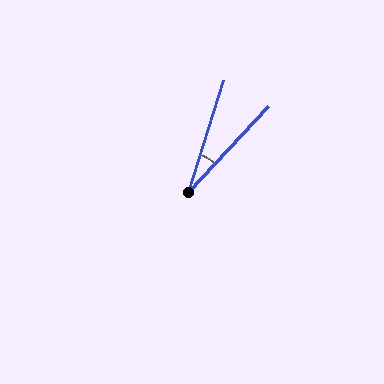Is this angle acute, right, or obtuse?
It is acute.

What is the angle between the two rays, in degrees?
Approximately 26 degrees.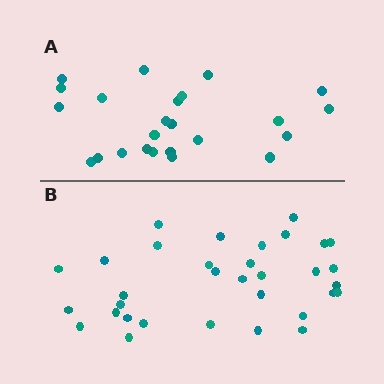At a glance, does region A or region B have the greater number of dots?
Region B (the bottom region) has more dots.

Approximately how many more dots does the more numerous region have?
Region B has roughly 8 or so more dots than region A.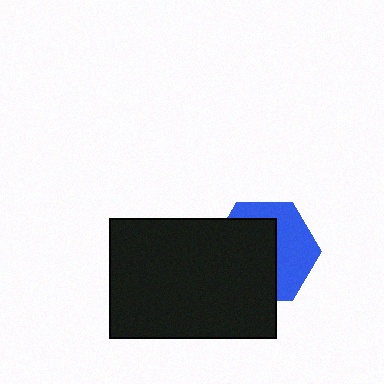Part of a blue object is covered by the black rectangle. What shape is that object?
It is a hexagon.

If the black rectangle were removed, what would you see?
You would see the complete blue hexagon.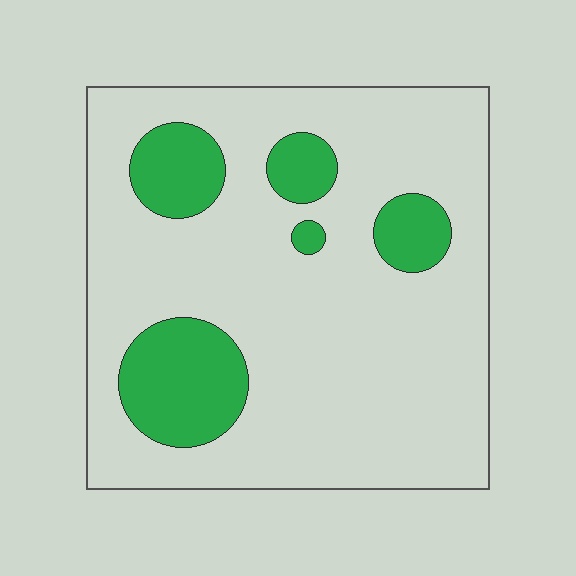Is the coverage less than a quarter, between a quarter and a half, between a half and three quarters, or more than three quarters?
Less than a quarter.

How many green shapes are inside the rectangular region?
5.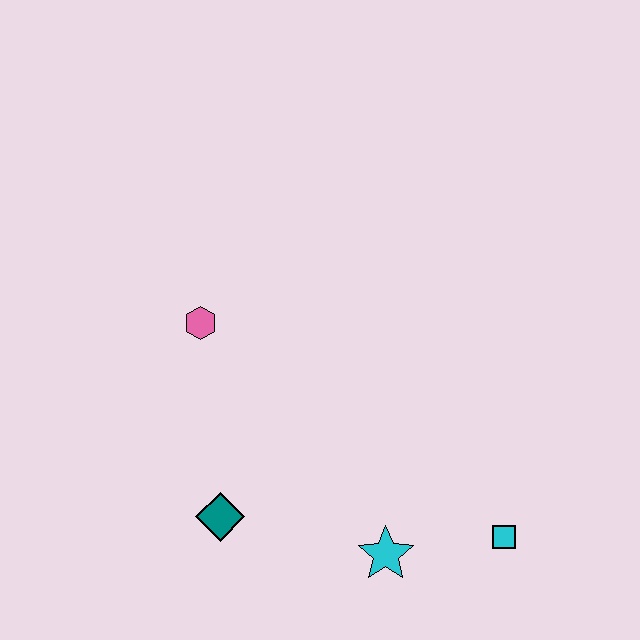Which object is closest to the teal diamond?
The cyan star is closest to the teal diamond.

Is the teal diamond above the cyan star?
Yes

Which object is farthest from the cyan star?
The pink hexagon is farthest from the cyan star.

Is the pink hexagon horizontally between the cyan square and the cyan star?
No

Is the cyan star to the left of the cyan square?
Yes